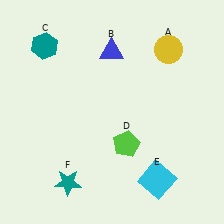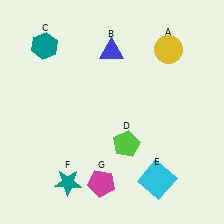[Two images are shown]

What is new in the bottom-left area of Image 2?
A magenta pentagon (G) was added in the bottom-left area of Image 2.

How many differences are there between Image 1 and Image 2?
There is 1 difference between the two images.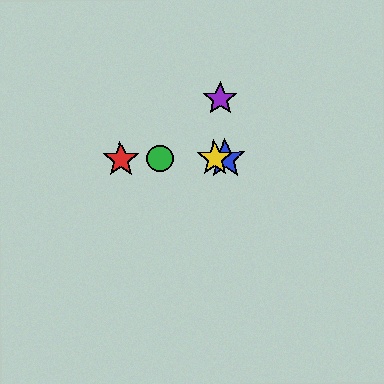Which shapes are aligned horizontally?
The red star, the blue star, the green circle, the yellow star are aligned horizontally.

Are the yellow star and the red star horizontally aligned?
Yes, both are at y≈158.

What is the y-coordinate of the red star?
The red star is at y≈159.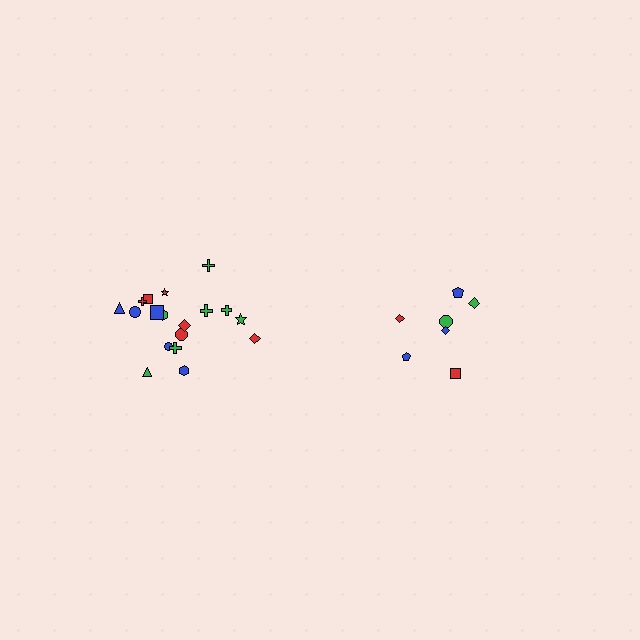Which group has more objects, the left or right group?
The left group.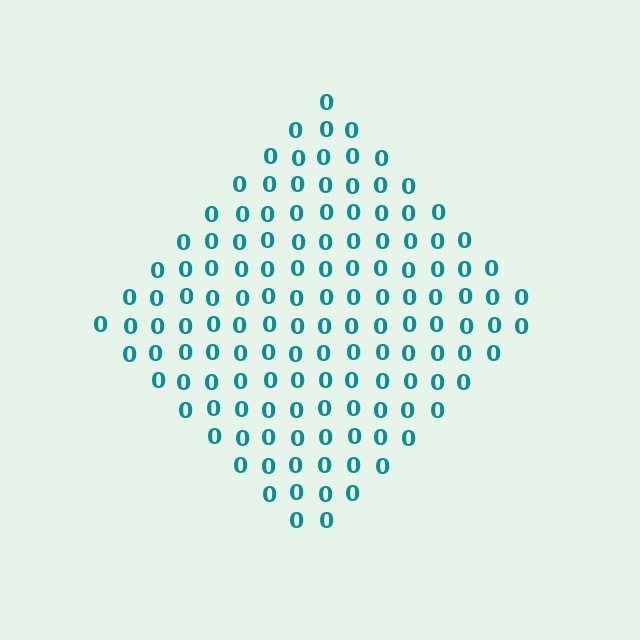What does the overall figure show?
The overall figure shows a diamond.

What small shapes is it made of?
It is made of small digit 0's.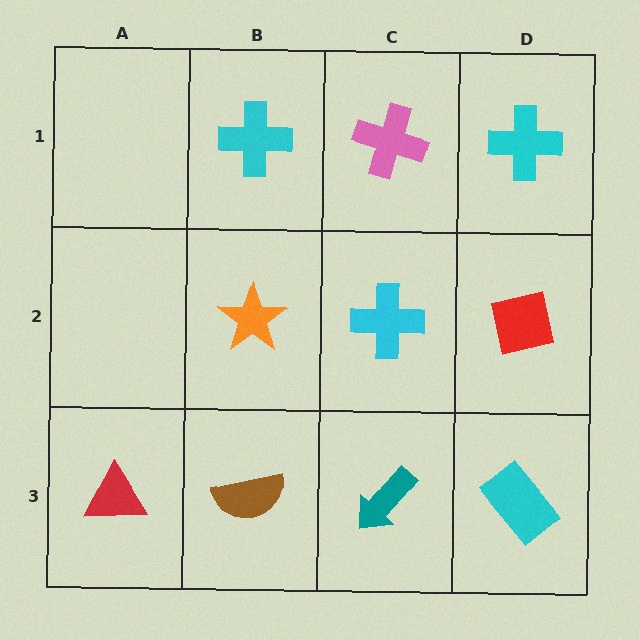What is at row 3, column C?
A teal arrow.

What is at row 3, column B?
A brown semicircle.